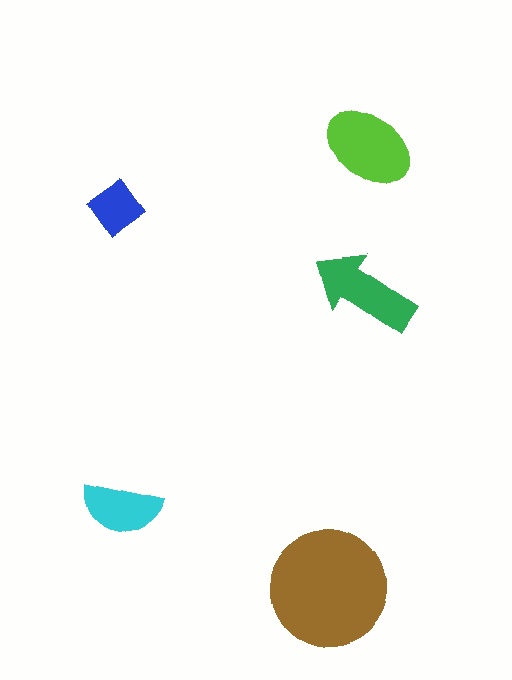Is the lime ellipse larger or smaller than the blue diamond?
Larger.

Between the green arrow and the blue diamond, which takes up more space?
The green arrow.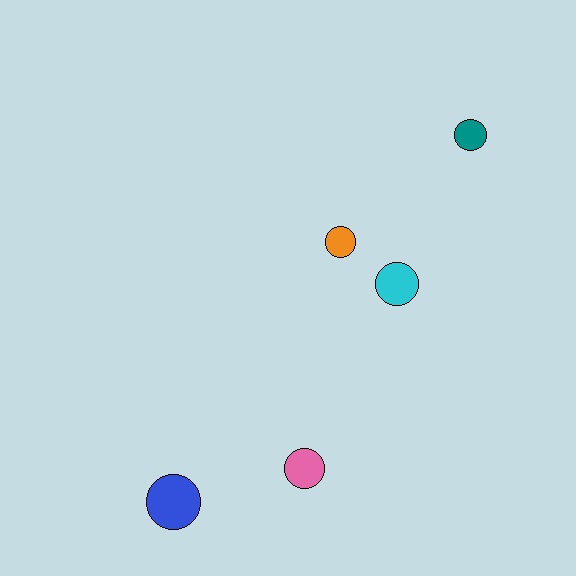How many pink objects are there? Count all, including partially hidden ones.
There is 1 pink object.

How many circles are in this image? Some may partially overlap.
There are 5 circles.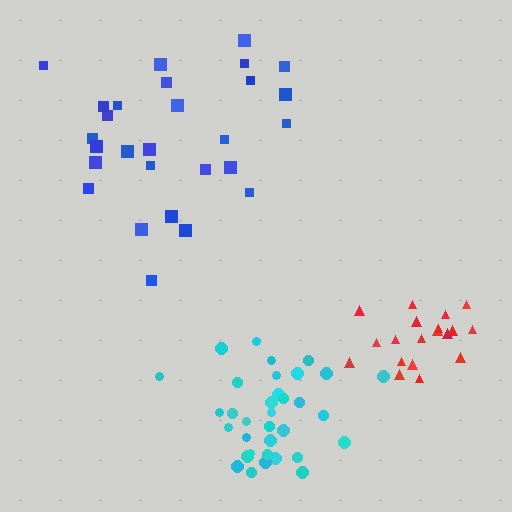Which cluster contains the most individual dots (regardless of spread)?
Cyan (34).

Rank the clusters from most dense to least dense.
cyan, red, blue.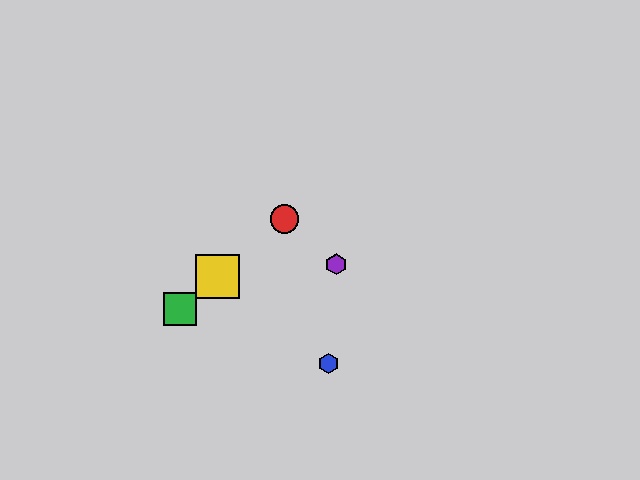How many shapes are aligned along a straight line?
3 shapes (the red circle, the green square, the yellow square) are aligned along a straight line.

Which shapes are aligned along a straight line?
The red circle, the green square, the yellow square are aligned along a straight line.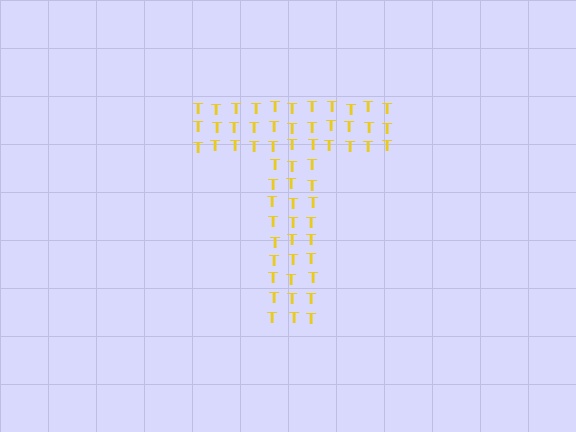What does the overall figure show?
The overall figure shows the letter T.